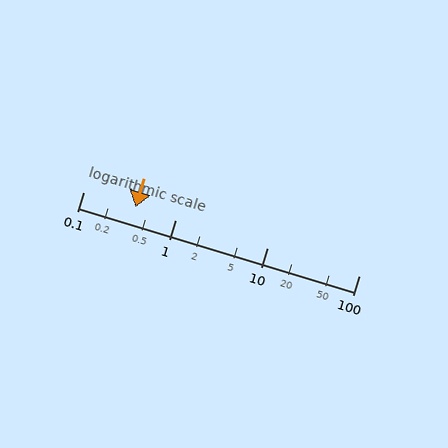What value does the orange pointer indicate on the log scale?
The pointer indicates approximately 0.37.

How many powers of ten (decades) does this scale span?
The scale spans 3 decades, from 0.1 to 100.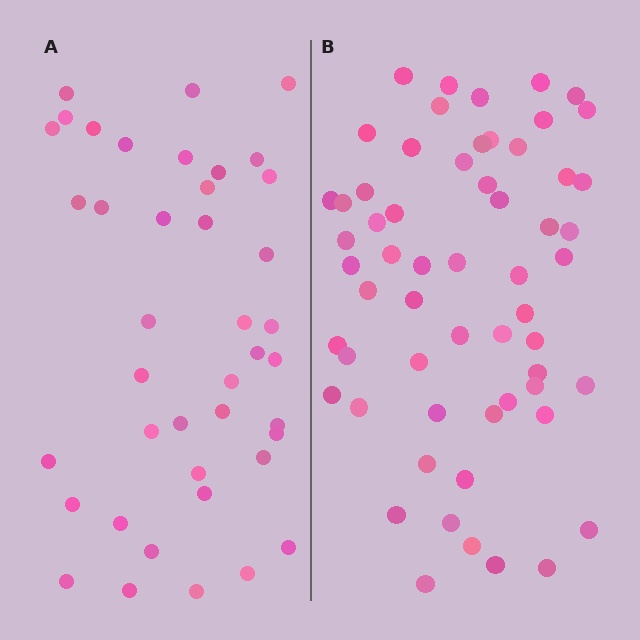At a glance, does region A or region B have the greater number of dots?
Region B (the right region) has more dots.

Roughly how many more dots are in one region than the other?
Region B has approximately 20 more dots than region A.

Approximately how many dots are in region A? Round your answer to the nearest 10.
About 40 dots. (The exact count is 41, which rounds to 40.)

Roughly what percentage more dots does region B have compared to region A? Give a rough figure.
About 45% more.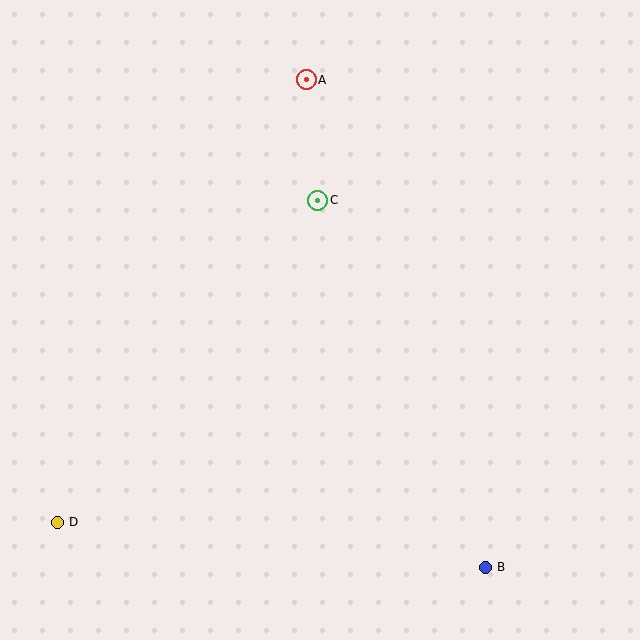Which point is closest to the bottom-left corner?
Point D is closest to the bottom-left corner.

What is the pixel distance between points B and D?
The distance between B and D is 430 pixels.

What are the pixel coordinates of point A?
Point A is at (306, 80).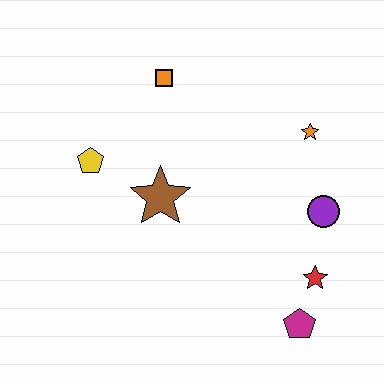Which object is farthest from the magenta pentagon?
The orange square is farthest from the magenta pentagon.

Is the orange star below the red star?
No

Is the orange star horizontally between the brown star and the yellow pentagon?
No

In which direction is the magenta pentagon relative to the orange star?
The magenta pentagon is below the orange star.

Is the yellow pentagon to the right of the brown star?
No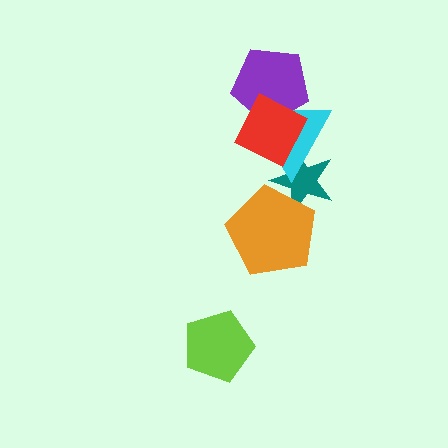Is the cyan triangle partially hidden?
Yes, it is partially covered by another shape.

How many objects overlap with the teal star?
2 objects overlap with the teal star.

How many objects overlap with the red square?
2 objects overlap with the red square.